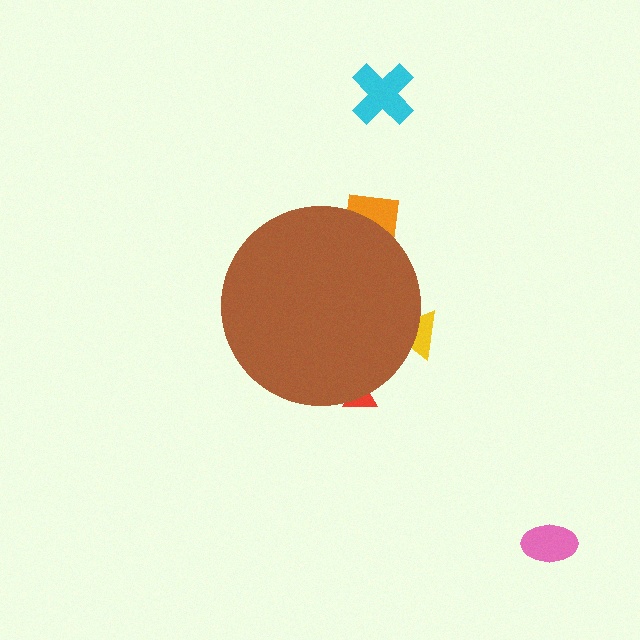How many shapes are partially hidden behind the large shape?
3 shapes are partially hidden.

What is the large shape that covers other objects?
A brown circle.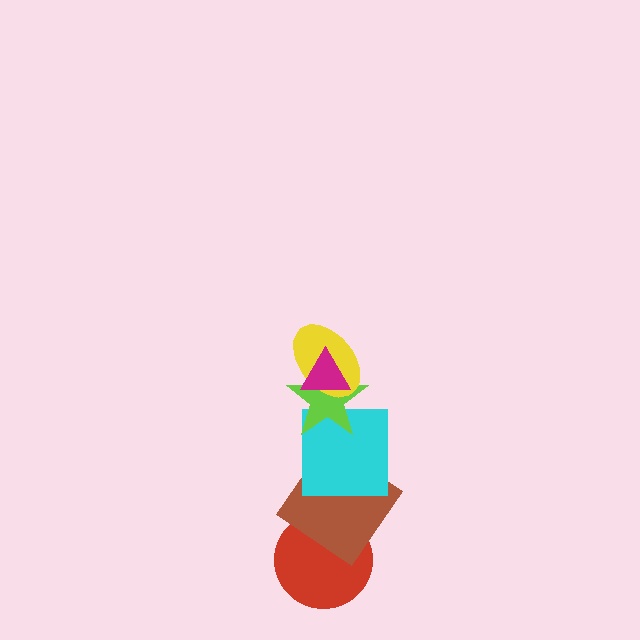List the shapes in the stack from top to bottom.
From top to bottom: the magenta triangle, the yellow ellipse, the lime star, the cyan square, the brown diamond, the red circle.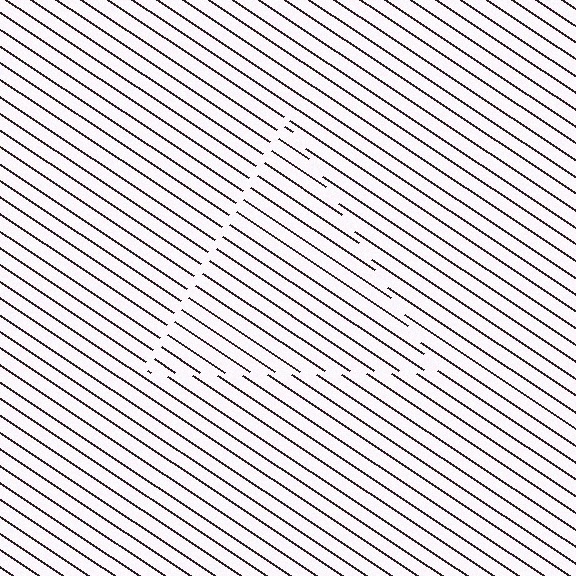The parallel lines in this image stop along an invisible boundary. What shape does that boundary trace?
An illusory triangle. The interior of the shape contains the same grating, shifted by half a period — the contour is defined by the phase discontinuity where line-ends from the inner and outer gratings abut.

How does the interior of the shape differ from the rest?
The interior of the shape contains the same grating, shifted by half a period — the contour is defined by the phase discontinuity where line-ends from the inner and outer gratings abut.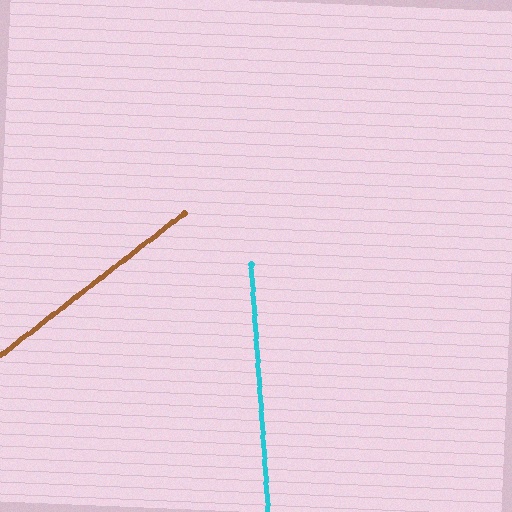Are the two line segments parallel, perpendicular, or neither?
Neither parallel nor perpendicular — they differ by about 56°.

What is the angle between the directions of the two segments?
Approximately 56 degrees.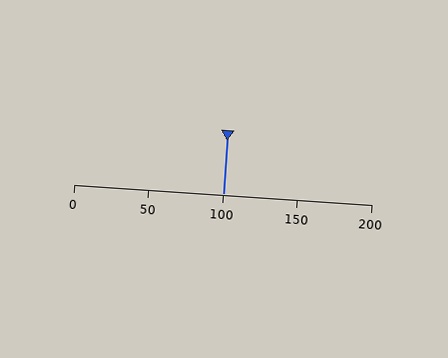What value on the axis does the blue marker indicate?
The marker indicates approximately 100.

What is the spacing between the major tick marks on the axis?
The major ticks are spaced 50 apart.